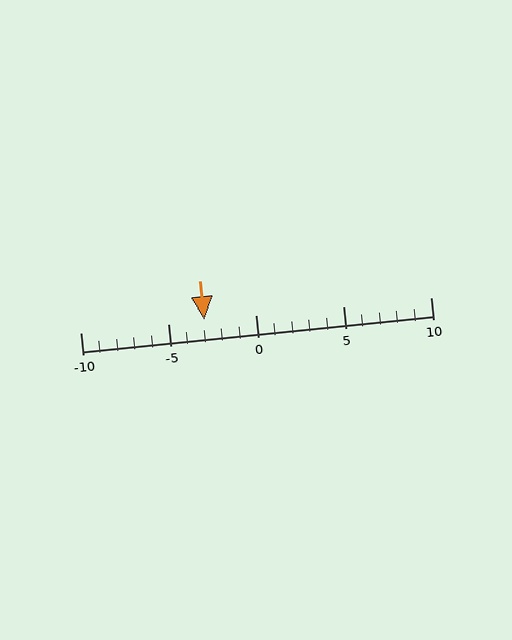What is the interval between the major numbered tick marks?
The major tick marks are spaced 5 units apart.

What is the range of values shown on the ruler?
The ruler shows values from -10 to 10.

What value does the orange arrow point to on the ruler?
The orange arrow points to approximately -3.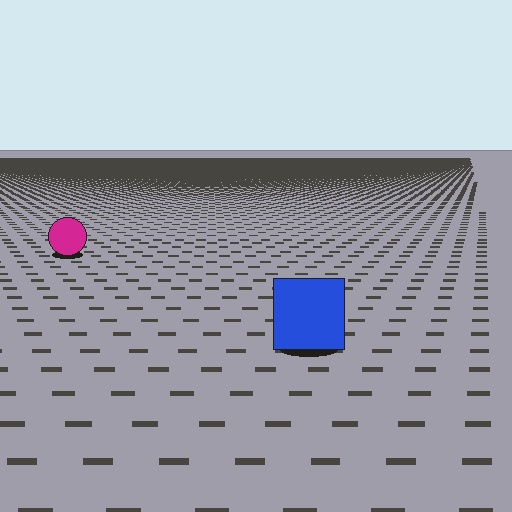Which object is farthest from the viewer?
The magenta circle is farthest from the viewer. It appears smaller and the ground texture around it is denser.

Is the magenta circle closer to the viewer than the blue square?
No. The blue square is closer — you can tell from the texture gradient: the ground texture is coarser near it.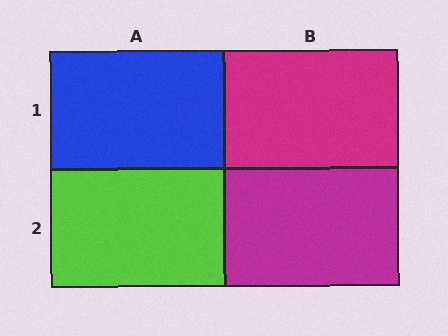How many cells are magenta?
2 cells are magenta.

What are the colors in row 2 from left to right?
Lime, magenta.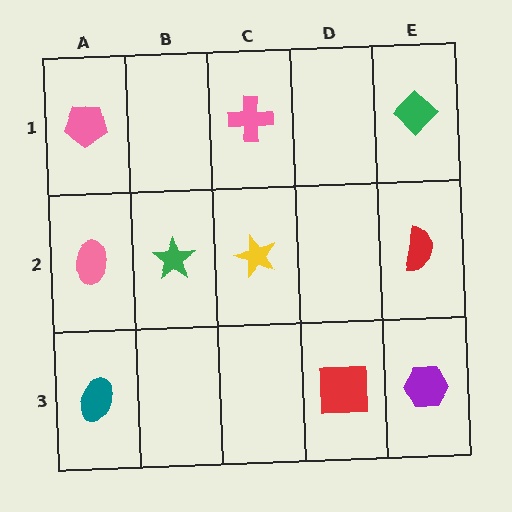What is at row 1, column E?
A green diamond.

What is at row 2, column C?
A yellow star.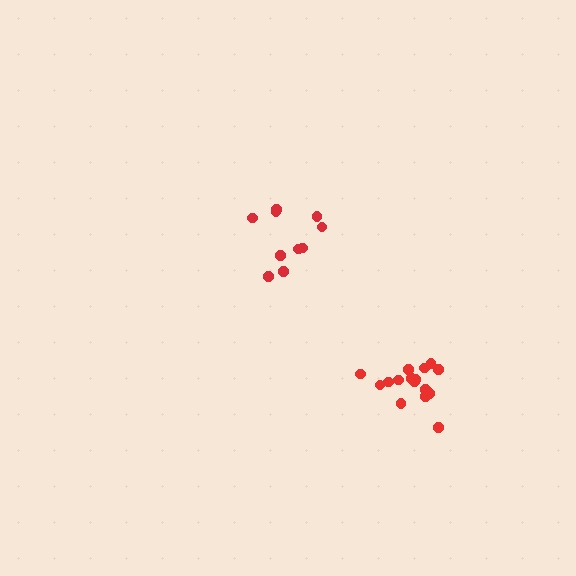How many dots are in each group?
Group 1: 16 dots, Group 2: 10 dots (26 total).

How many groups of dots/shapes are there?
There are 2 groups.